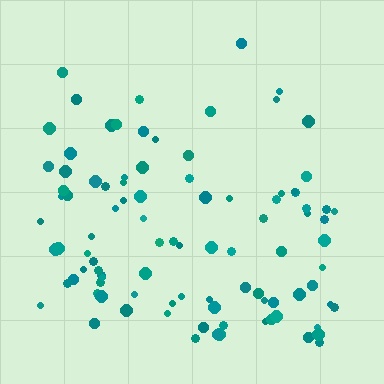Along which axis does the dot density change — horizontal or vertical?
Vertical.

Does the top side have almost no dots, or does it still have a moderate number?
Still a moderate number, just noticeably fewer than the bottom.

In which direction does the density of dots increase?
From top to bottom, with the bottom side densest.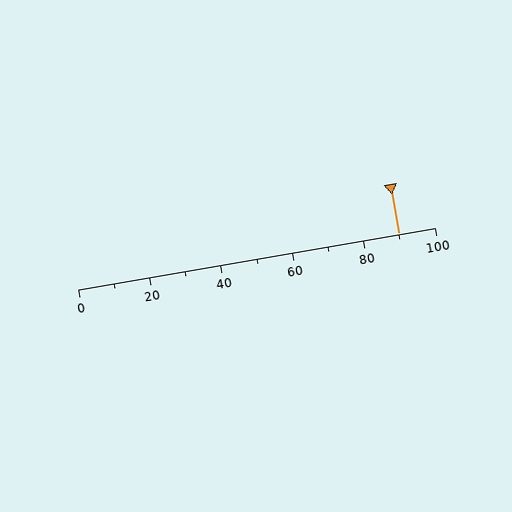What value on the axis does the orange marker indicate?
The marker indicates approximately 90.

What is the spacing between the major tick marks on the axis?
The major ticks are spaced 20 apart.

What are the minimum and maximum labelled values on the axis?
The axis runs from 0 to 100.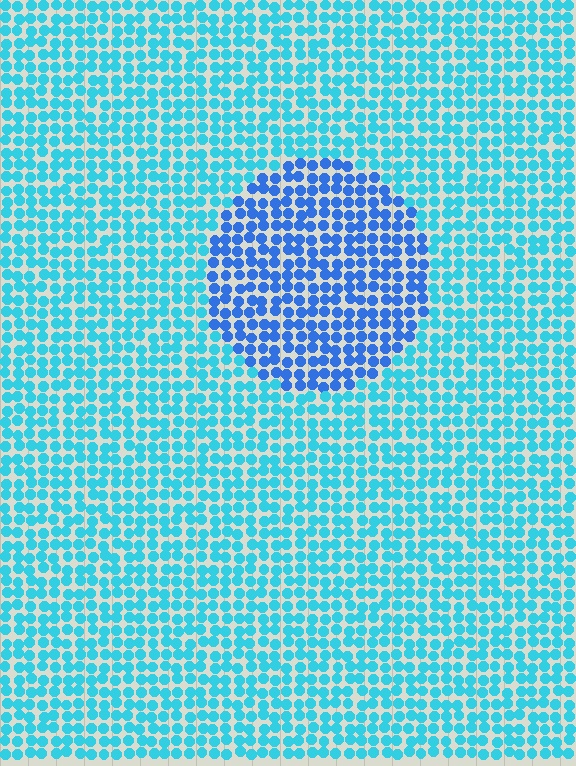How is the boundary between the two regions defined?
The boundary is defined purely by a slight shift in hue (about 32 degrees). Spacing, size, and orientation are identical on both sides.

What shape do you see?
I see a circle.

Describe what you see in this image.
The image is filled with small cyan elements in a uniform arrangement. A circle-shaped region is visible where the elements are tinted to a slightly different hue, forming a subtle color boundary.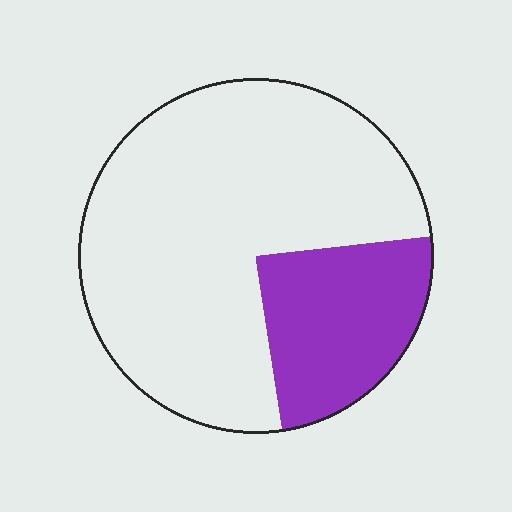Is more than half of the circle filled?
No.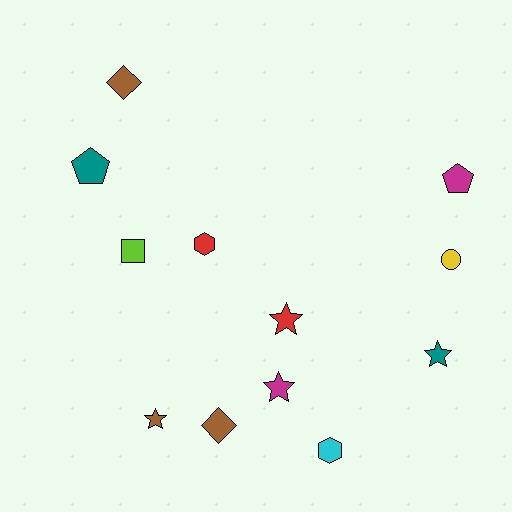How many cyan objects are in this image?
There is 1 cyan object.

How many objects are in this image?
There are 12 objects.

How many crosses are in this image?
There are no crosses.